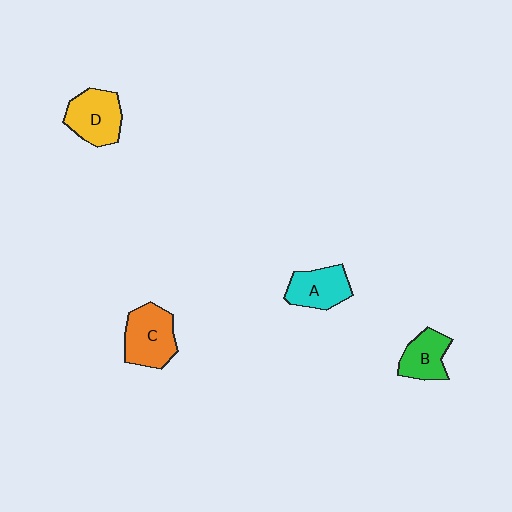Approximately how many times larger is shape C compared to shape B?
Approximately 1.4 times.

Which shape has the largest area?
Shape C (orange).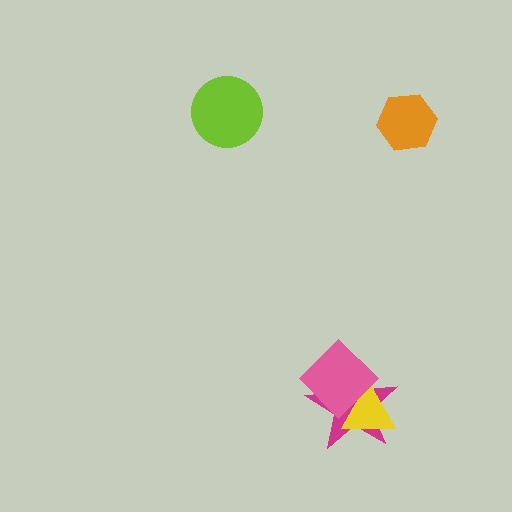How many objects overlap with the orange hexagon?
0 objects overlap with the orange hexagon.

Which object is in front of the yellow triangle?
The pink diamond is in front of the yellow triangle.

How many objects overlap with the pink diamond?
2 objects overlap with the pink diamond.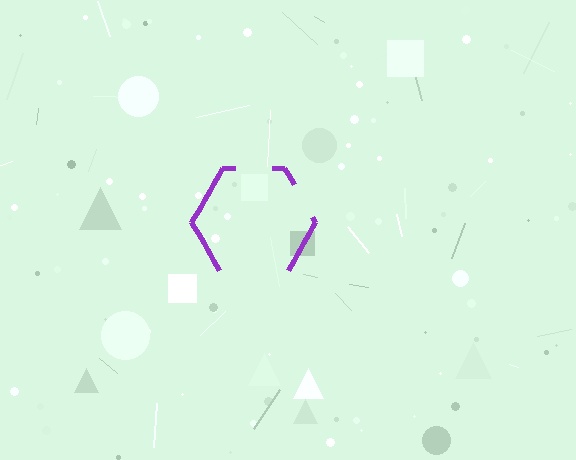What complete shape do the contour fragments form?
The contour fragments form a hexagon.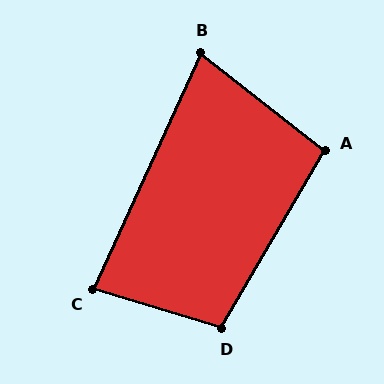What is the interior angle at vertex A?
Approximately 98 degrees (obtuse).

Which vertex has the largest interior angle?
D, at approximately 104 degrees.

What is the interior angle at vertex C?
Approximately 82 degrees (acute).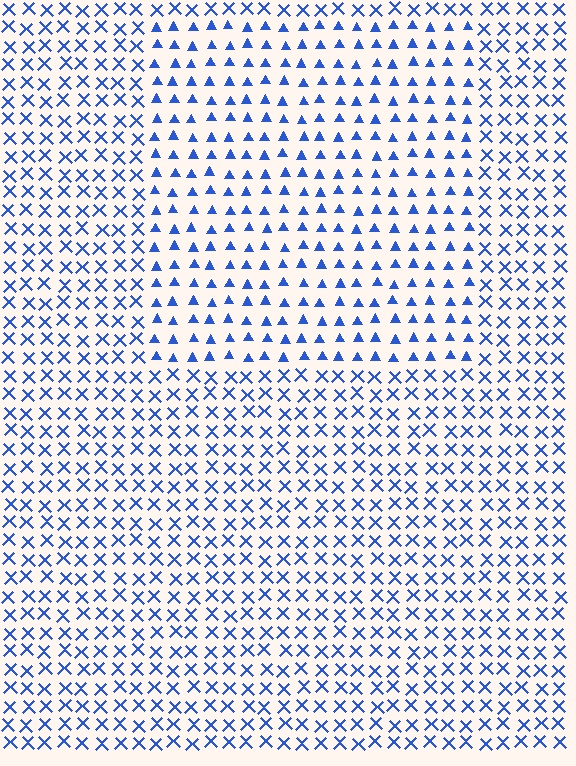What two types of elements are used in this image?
The image uses triangles inside the rectangle region and X marks outside it.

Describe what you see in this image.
The image is filled with small blue elements arranged in a uniform grid. A rectangle-shaped region contains triangles, while the surrounding area contains X marks. The boundary is defined purely by the change in element shape.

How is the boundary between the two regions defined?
The boundary is defined by a change in element shape: triangles inside vs. X marks outside. All elements share the same color and spacing.